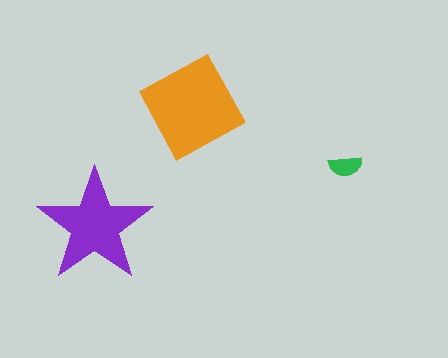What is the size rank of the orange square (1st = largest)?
1st.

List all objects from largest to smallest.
The orange square, the purple star, the green semicircle.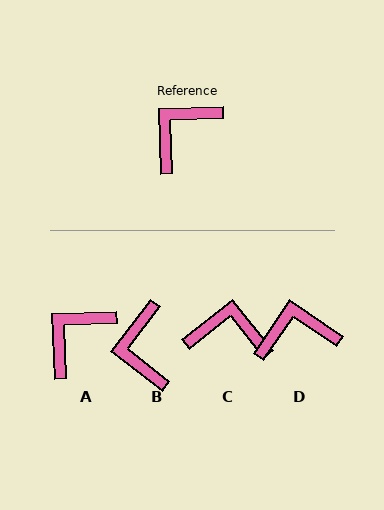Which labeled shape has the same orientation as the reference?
A.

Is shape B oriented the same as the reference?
No, it is off by about 50 degrees.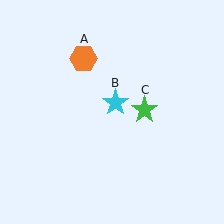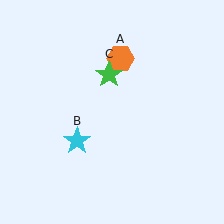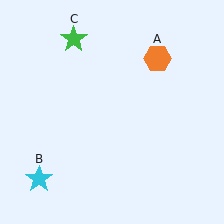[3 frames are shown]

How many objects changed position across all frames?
3 objects changed position: orange hexagon (object A), cyan star (object B), green star (object C).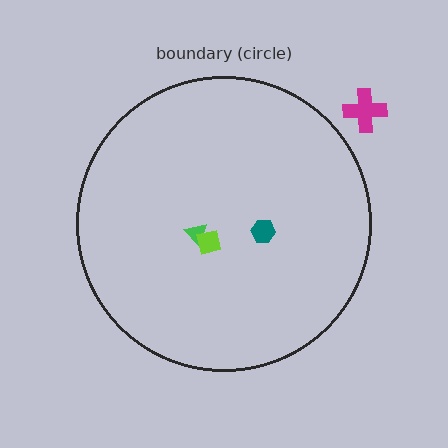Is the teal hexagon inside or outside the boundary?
Inside.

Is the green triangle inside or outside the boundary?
Inside.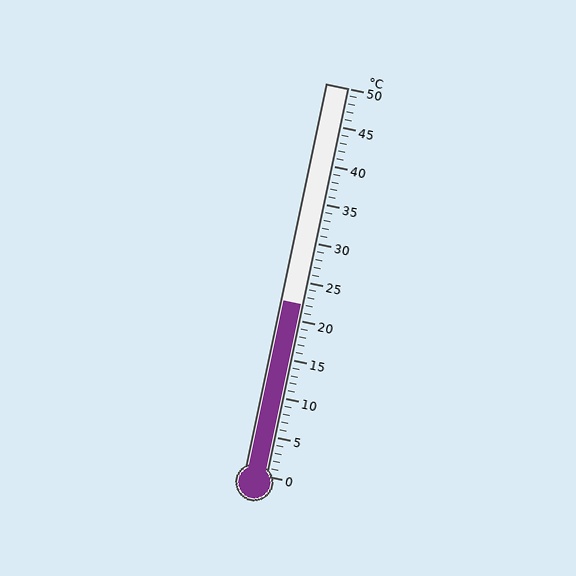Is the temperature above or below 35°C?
The temperature is below 35°C.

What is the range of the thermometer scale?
The thermometer scale ranges from 0°C to 50°C.